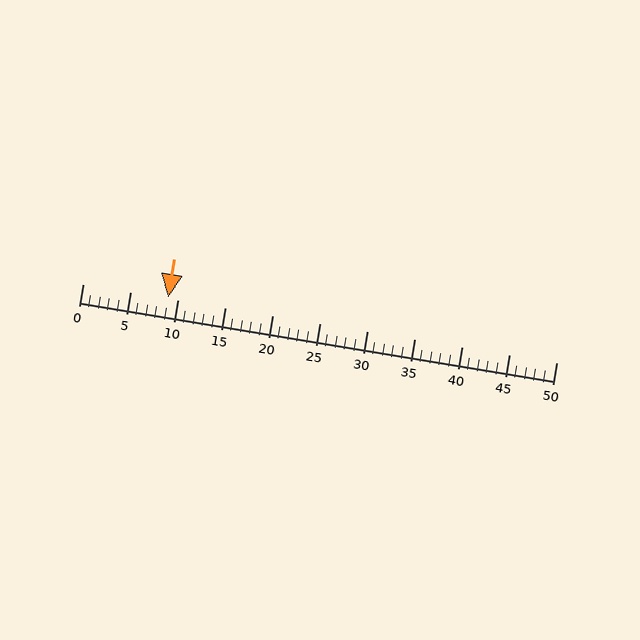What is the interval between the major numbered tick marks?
The major tick marks are spaced 5 units apart.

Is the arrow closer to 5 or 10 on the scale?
The arrow is closer to 10.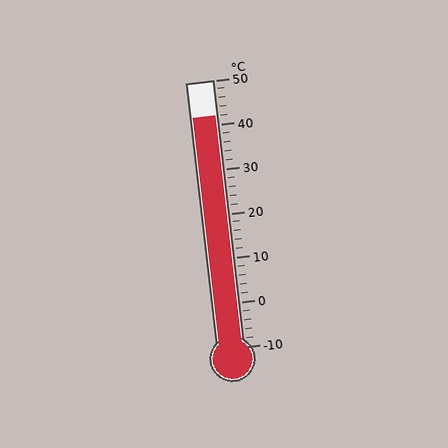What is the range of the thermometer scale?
The thermometer scale ranges from -10°C to 50°C.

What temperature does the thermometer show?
The thermometer shows approximately 42°C.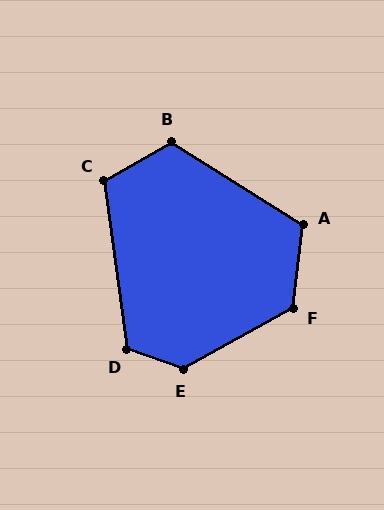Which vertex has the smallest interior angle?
C, at approximately 113 degrees.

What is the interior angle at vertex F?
Approximately 125 degrees (obtuse).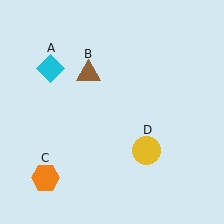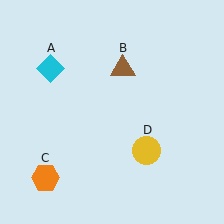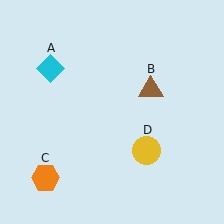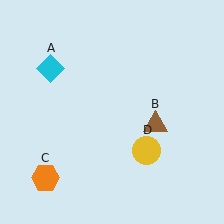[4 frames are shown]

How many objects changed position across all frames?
1 object changed position: brown triangle (object B).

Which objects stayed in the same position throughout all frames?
Cyan diamond (object A) and orange hexagon (object C) and yellow circle (object D) remained stationary.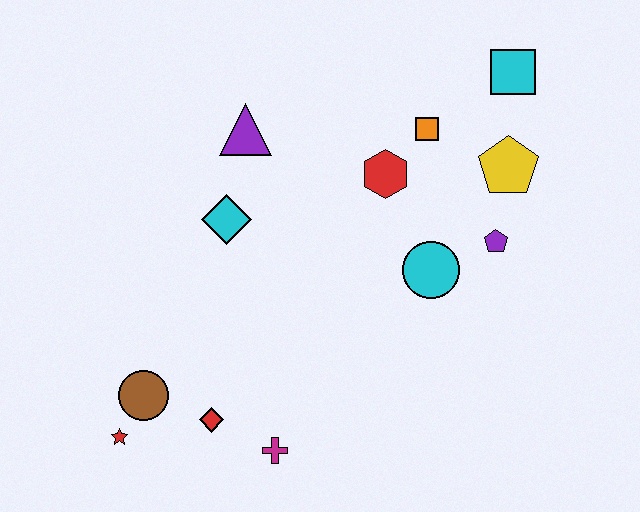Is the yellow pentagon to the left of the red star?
No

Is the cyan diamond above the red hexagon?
No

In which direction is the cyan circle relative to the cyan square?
The cyan circle is below the cyan square.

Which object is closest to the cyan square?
The yellow pentagon is closest to the cyan square.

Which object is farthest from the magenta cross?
The cyan square is farthest from the magenta cross.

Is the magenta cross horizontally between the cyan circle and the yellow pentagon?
No